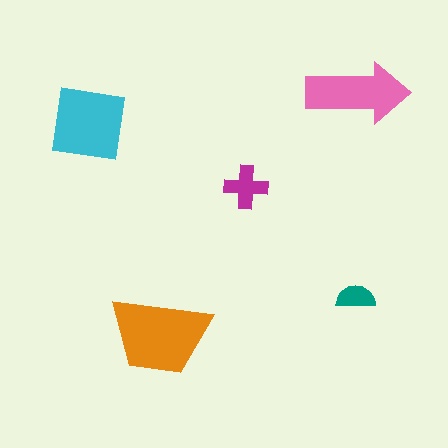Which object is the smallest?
The teal semicircle.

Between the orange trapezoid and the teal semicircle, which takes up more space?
The orange trapezoid.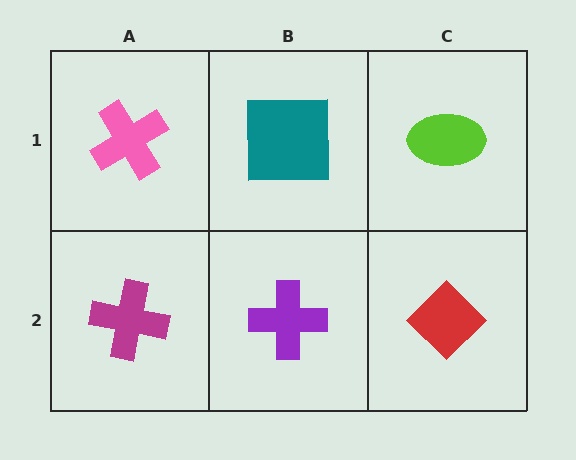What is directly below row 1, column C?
A red diamond.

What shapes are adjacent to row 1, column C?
A red diamond (row 2, column C), a teal square (row 1, column B).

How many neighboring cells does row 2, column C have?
2.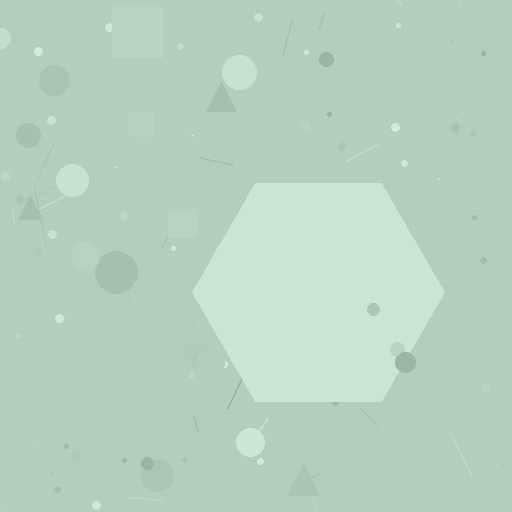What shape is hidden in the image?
A hexagon is hidden in the image.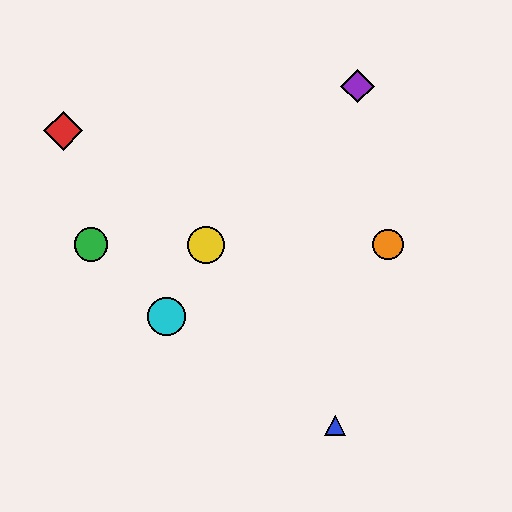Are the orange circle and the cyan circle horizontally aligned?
No, the orange circle is at y≈245 and the cyan circle is at y≈317.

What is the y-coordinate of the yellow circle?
The yellow circle is at y≈245.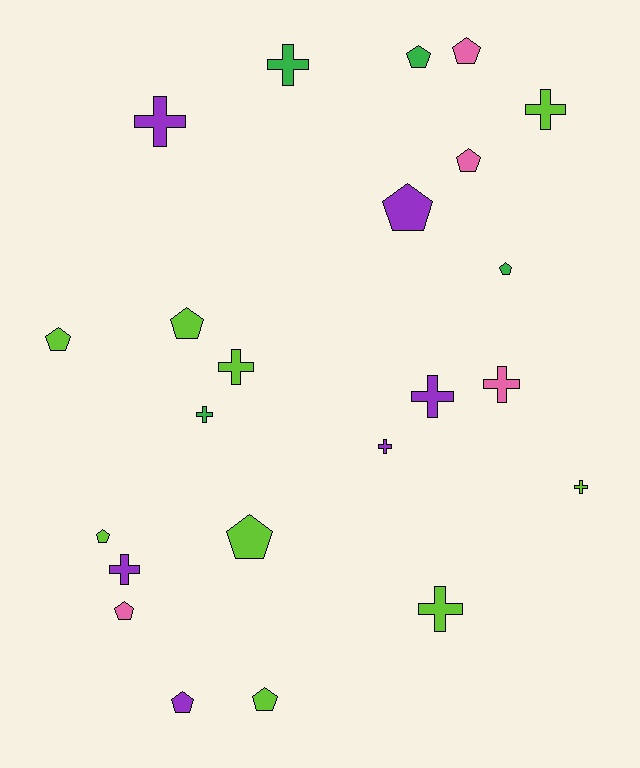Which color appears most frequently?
Lime, with 9 objects.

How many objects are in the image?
There are 23 objects.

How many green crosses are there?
There are 2 green crosses.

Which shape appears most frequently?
Pentagon, with 12 objects.